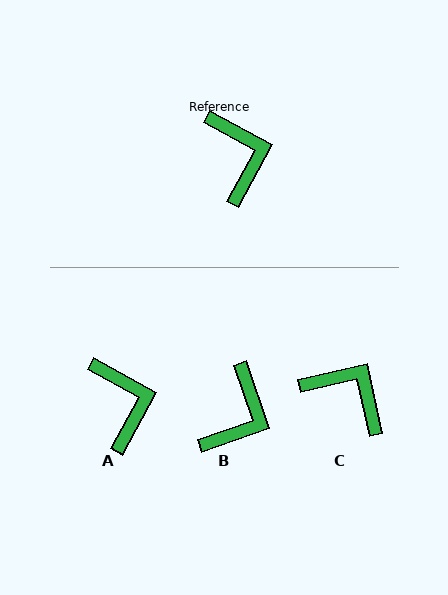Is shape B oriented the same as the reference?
No, it is off by about 42 degrees.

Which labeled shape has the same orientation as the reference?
A.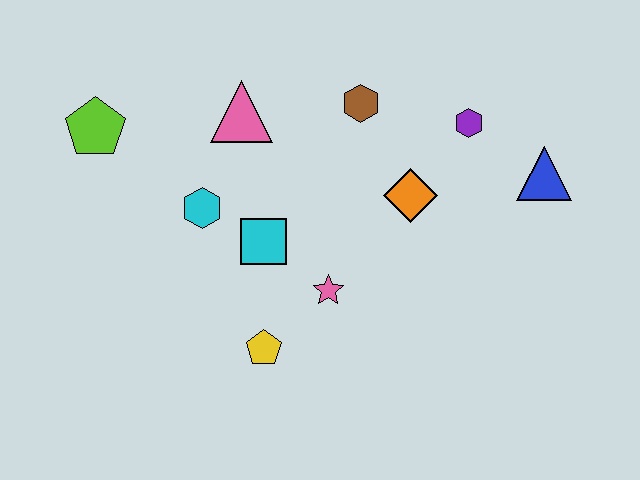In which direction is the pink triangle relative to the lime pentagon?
The pink triangle is to the right of the lime pentagon.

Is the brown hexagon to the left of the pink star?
No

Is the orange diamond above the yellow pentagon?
Yes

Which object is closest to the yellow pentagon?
The pink star is closest to the yellow pentagon.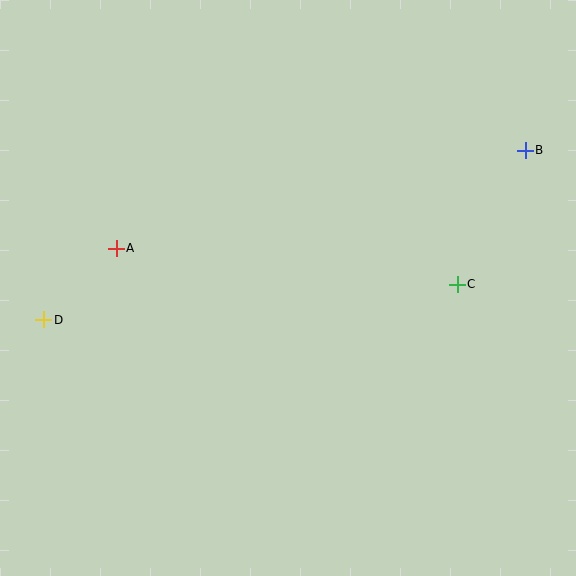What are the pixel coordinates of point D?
Point D is at (44, 320).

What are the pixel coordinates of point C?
Point C is at (457, 284).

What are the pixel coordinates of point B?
Point B is at (525, 150).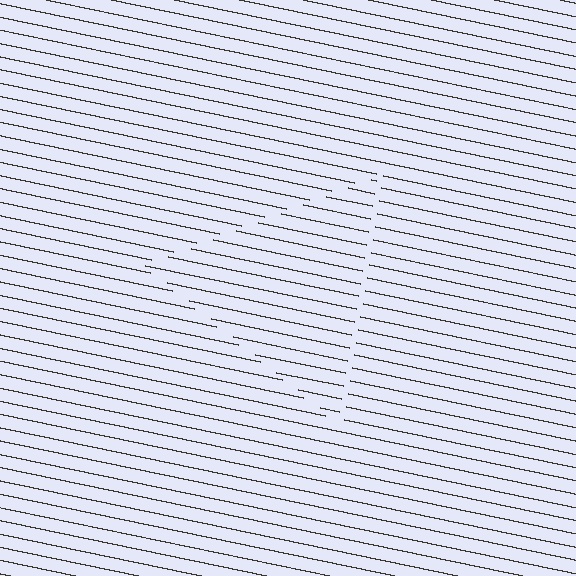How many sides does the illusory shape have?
3 sides — the line-ends trace a triangle.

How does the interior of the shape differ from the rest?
The interior of the shape contains the same grating, shifted by half a period — the contour is defined by the phase discontinuity where line-ends from the inner and outer gratings abut.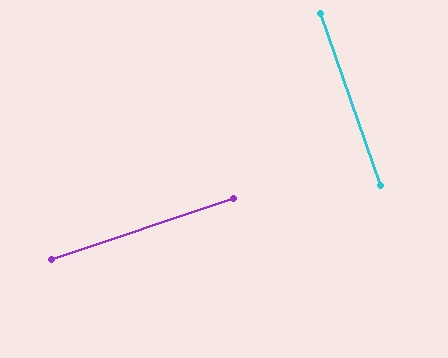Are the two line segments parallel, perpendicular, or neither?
Perpendicular — they meet at approximately 89°.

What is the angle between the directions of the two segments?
Approximately 89 degrees.